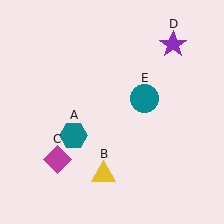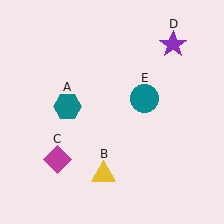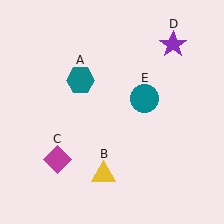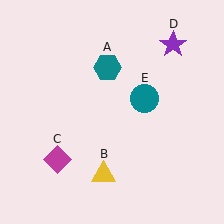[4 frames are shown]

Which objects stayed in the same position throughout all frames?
Yellow triangle (object B) and magenta diamond (object C) and purple star (object D) and teal circle (object E) remained stationary.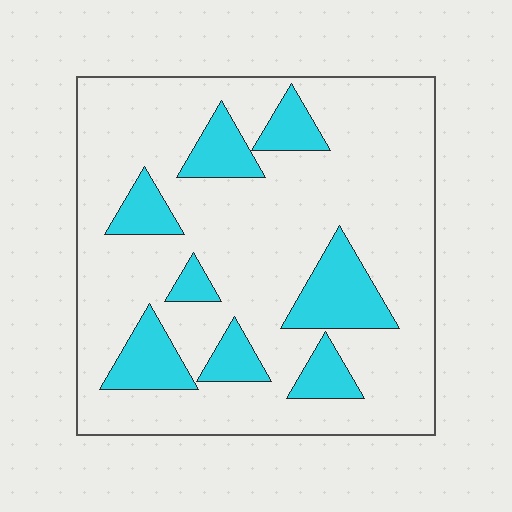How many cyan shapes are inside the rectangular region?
8.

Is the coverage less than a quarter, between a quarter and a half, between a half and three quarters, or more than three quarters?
Less than a quarter.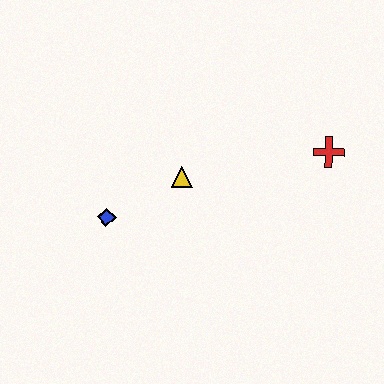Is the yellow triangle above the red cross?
No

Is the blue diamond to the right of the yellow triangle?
No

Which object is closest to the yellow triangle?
The blue diamond is closest to the yellow triangle.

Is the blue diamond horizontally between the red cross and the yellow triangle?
No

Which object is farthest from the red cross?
The blue diamond is farthest from the red cross.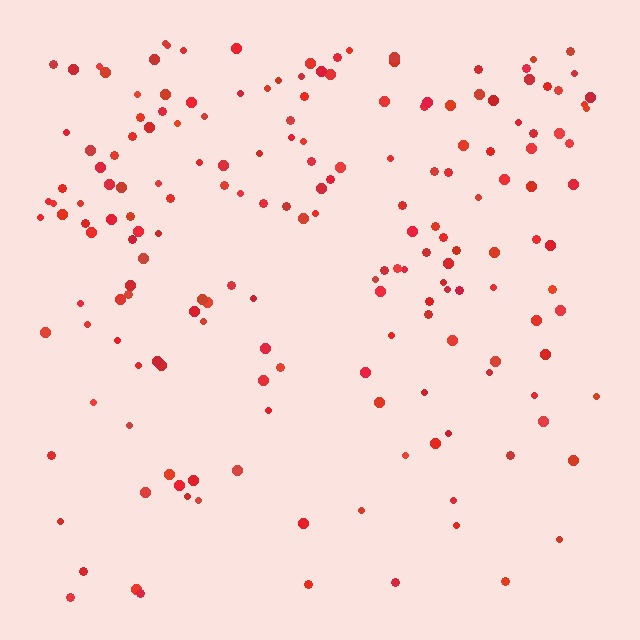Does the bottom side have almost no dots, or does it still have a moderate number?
Still a moderate number, just noticeably fewer than the top.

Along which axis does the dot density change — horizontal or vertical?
Vertical.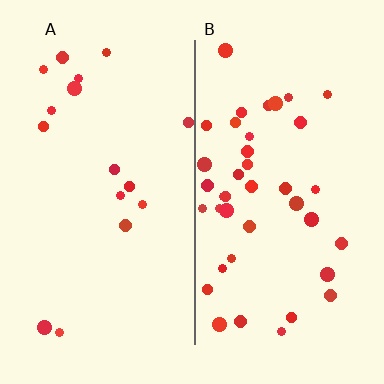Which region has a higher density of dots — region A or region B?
B (the right).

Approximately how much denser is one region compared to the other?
Approximately 2.5× — region B over region A.